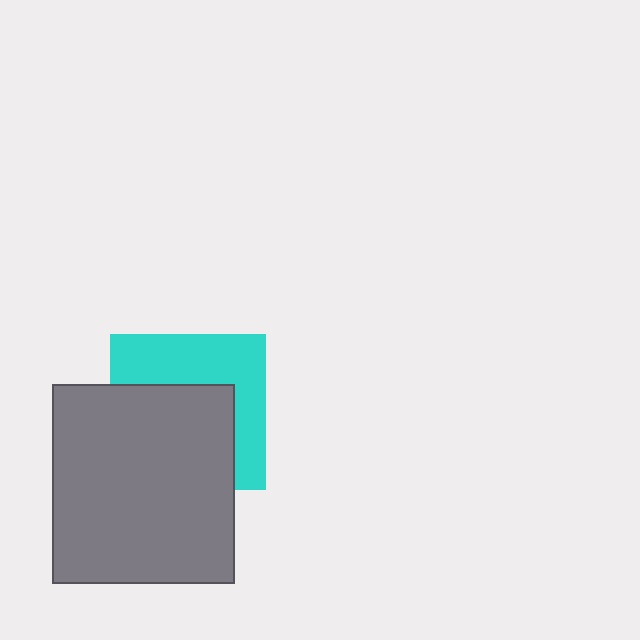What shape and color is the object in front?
The object in front is a gray rectangle.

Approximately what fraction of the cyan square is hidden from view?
Roughly 55% of the cyan square is hidden behind the gray rectangle.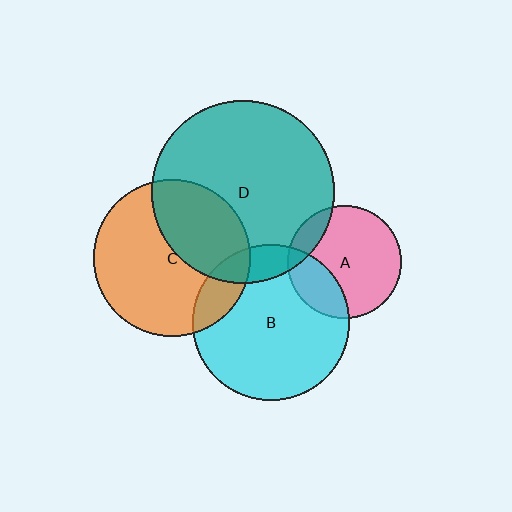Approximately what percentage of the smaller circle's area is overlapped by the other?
Approximately 35%.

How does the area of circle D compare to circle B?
Approximately 1.4 times.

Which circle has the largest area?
Circle D (teal).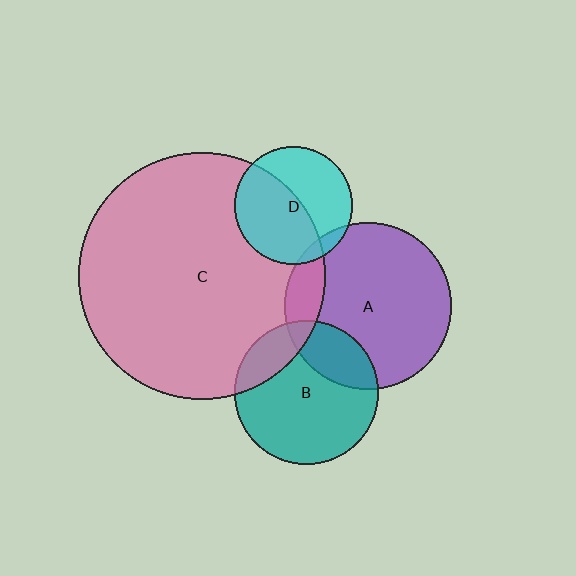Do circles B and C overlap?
Yes.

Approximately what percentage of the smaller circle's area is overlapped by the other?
Approximately 20%.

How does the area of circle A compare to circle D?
Approximately 2.0 times.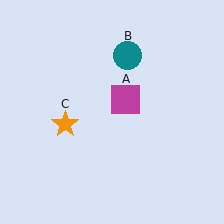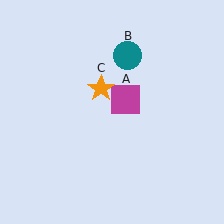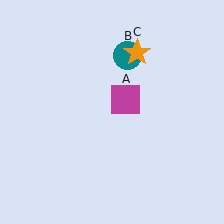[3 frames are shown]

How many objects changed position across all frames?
1 object changed position: orange star (object C).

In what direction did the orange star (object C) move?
The orange star (object C) moved up and to the right.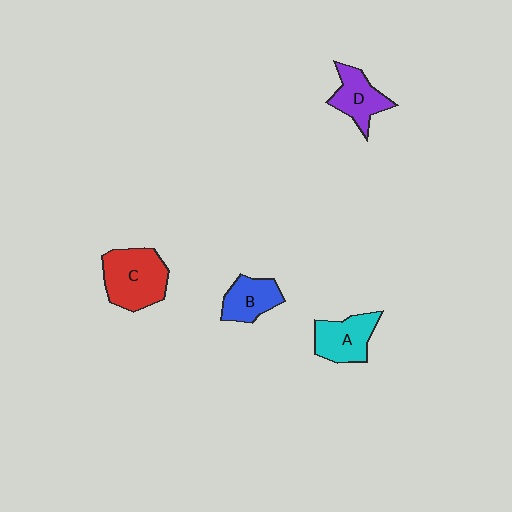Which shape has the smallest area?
Shape B (blue).